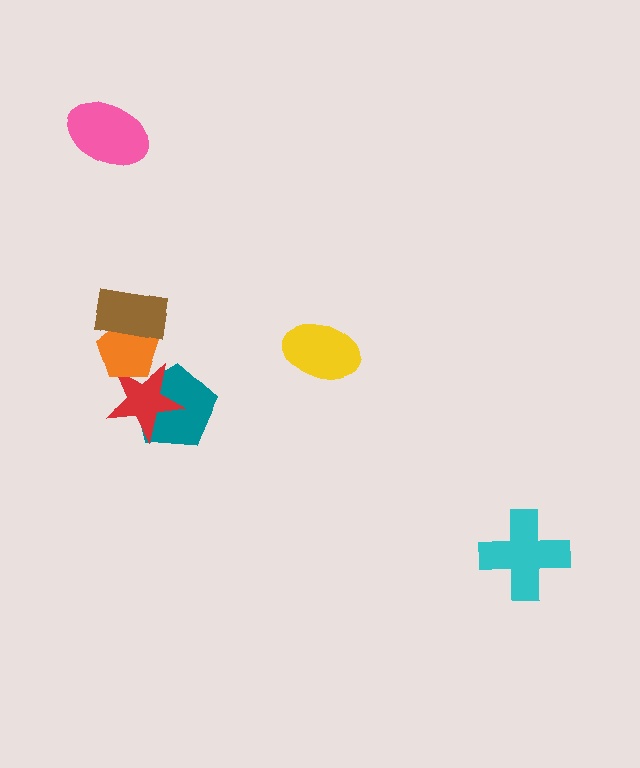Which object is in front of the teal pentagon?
The red star is in front of the teal pentagon.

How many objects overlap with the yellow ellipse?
0 objects overlap with the yellow ellipse.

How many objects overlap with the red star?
2 objects overlap with the red star.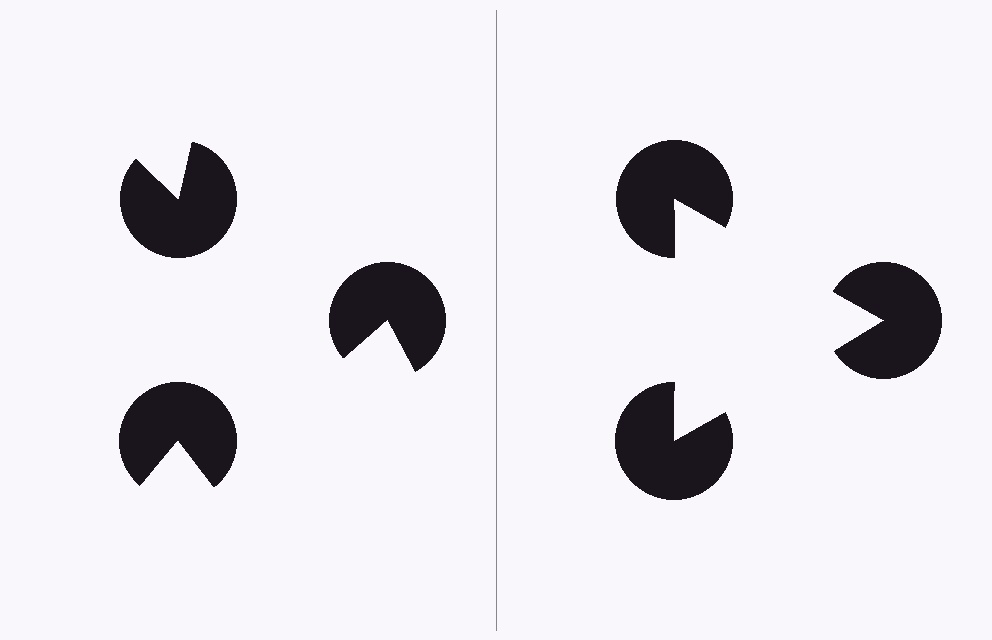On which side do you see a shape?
An illusory triangle appears on the right side. On the left side the wedge cuts are rotated, so no coherent shape forms.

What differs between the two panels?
The pac-man discs are positioned identically on both sides; only the wedge orientations differ. On the right they align to a triangle; on the left they are misaligned.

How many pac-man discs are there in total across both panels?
6 — 3 on each side.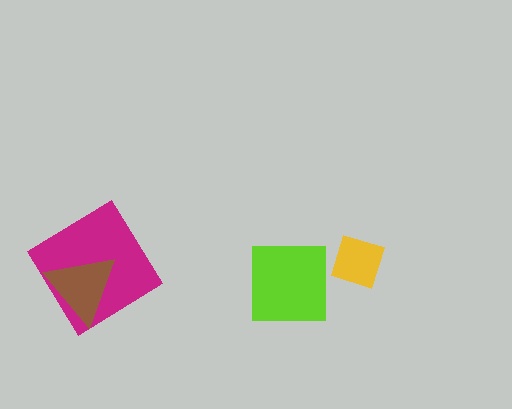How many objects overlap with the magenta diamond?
1 object overlaps with the magenta diamond.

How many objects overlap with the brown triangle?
1 object overlaps with the brown triangle.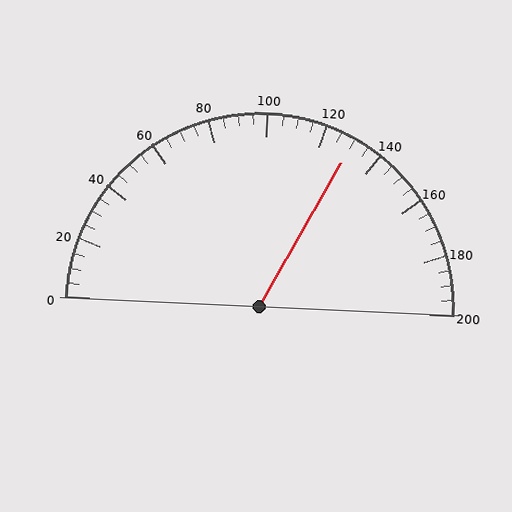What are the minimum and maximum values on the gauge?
The gauge ranges from 0 to 200.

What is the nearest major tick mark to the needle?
The nearest major tick mark is 120.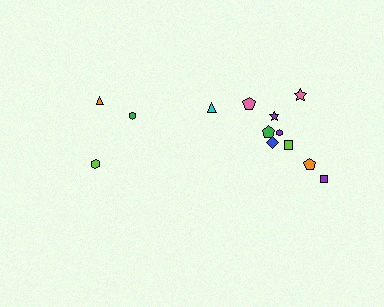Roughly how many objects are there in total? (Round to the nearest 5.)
Roughly 15 objects in total.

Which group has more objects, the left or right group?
The right group.